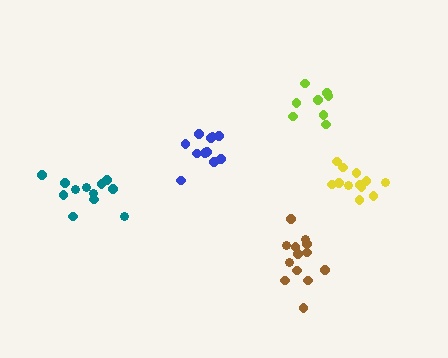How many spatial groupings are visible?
There are 5 spatial groupings.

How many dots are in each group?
Group 1: 8 dots, Group 2: 11 dots, Group 3: 12 dots, Group 4: 13 dots, Group 5: 12 dots (56 total).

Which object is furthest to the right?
The yellow cluster is rightmost.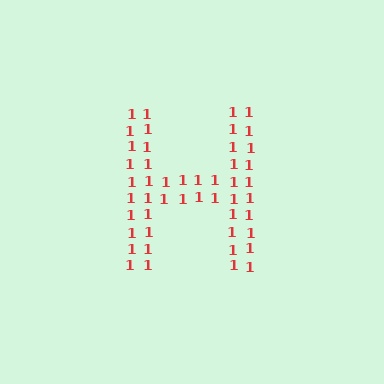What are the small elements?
The small elements are digit 1's.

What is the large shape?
The large shape is the letter H.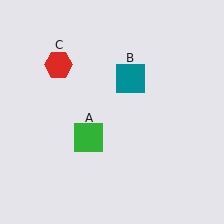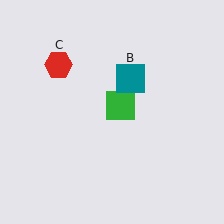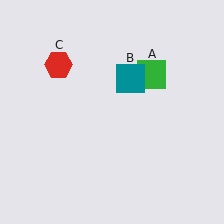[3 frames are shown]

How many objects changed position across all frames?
1 object changed position: green square (object A).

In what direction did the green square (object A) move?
The green square (object A) moved up and to the right.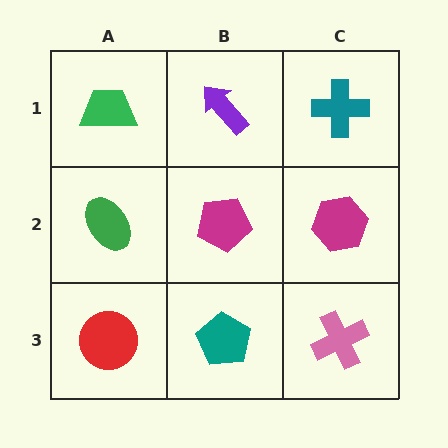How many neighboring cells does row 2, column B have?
4.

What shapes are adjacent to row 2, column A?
A green trapezoid (row 1, column A), a red circle (row 3, column A), a magenta pentagon (row 2, column B).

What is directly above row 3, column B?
A magenta pentagon.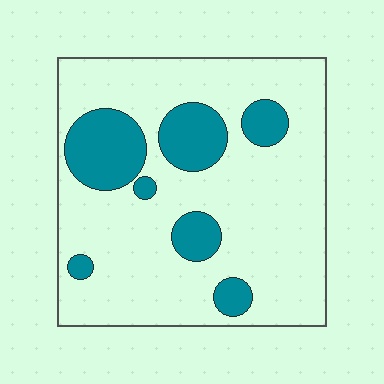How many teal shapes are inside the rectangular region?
7.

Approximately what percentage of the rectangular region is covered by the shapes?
Approximately 20%.